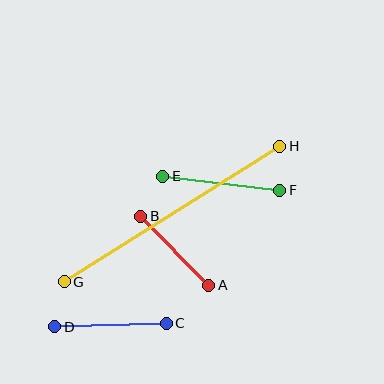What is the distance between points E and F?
The distance is approximately 118 pixels.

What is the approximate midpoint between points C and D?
The midpoint is at approximately (110, 325) pixels.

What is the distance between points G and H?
The distance is approximately 254 pixels.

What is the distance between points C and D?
The distance is approximately 111 pixels.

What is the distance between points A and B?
The distance is approximately 97 pixels.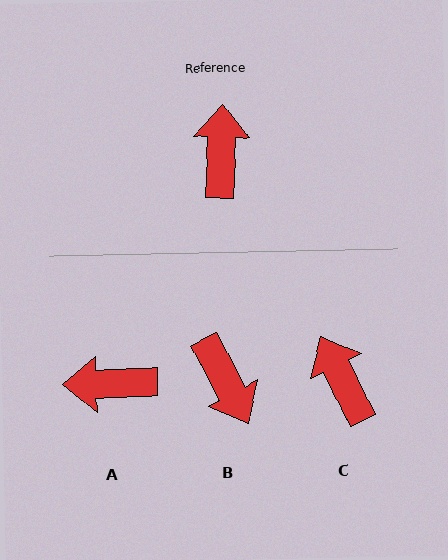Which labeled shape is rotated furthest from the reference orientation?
B, about 150 degrees away.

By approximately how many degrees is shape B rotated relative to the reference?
Approximately 150 degrees clockwise.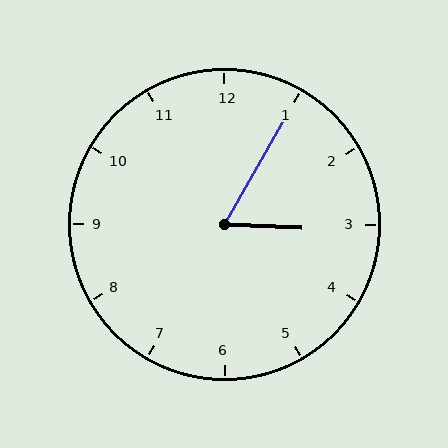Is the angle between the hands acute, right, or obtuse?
It is acute.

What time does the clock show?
3:05.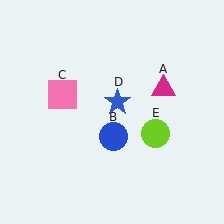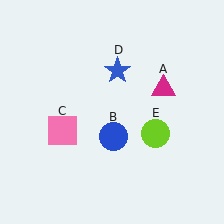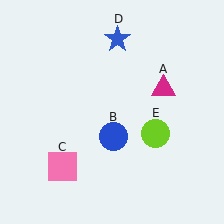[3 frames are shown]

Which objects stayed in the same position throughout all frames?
Magenta triangle (object A) and blue circle (object B) and lime circle (object E) remained stationary.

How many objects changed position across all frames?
2 objects changed position: pink square (object C), blue star (object D).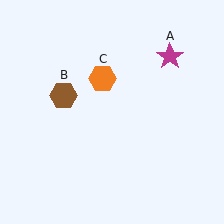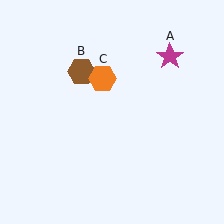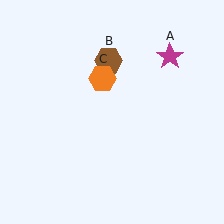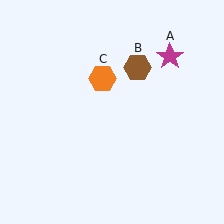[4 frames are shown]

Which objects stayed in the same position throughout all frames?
Magenta star (object A) and orange hexagon (object C) remained stationary.